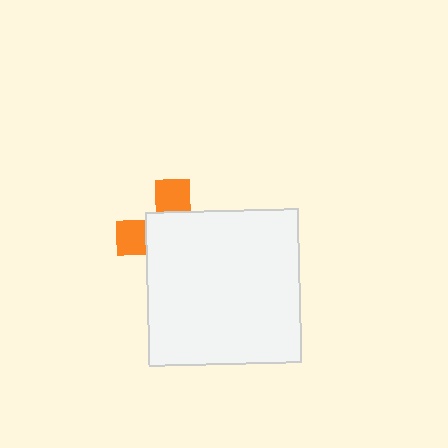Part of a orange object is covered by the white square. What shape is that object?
It is a cross.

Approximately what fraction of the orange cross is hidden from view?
Roughly 68% of the orange cross is hidden behind the white square.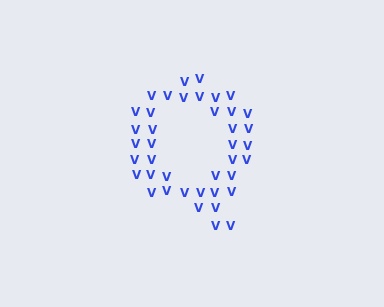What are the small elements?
The small elements are letter V's.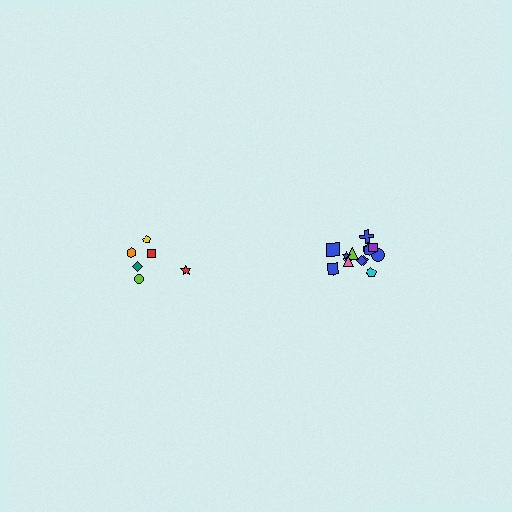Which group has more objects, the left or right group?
The right group.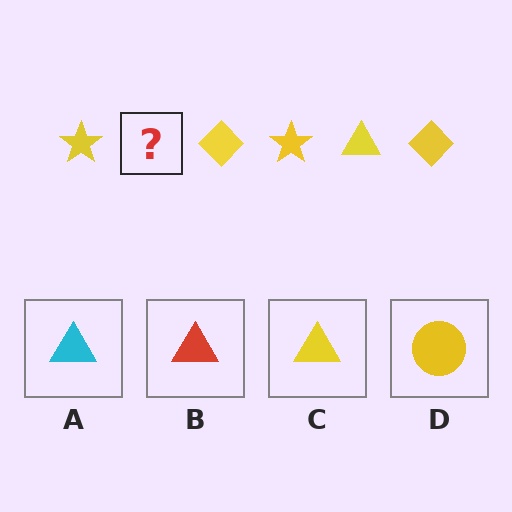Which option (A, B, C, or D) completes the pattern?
C.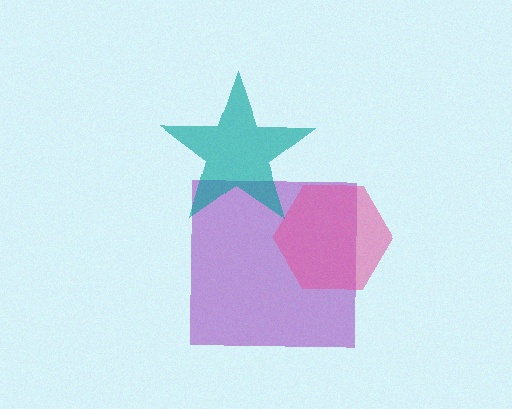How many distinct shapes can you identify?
There are 3 distinct shapes: a purple square, a pink hexagon, a teal star.